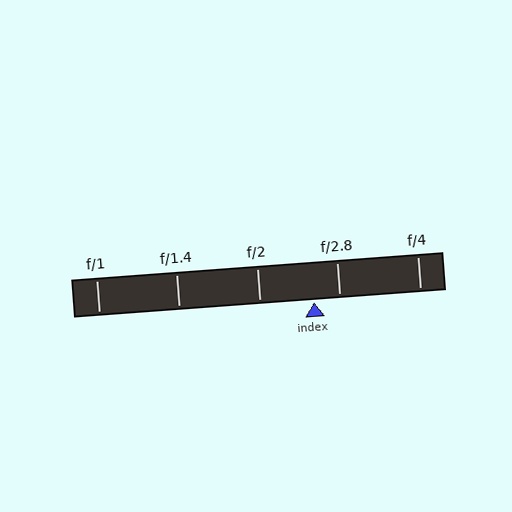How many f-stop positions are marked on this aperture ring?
There are 5 f-stop positions marked.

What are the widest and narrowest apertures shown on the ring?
The widest aperture shown is f/1 and the narrowest is f/4.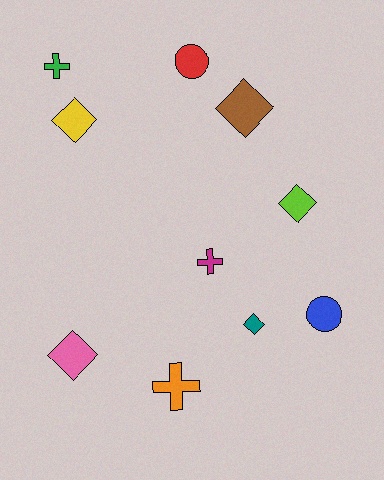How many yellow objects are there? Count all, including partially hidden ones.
There is 1 yellow object.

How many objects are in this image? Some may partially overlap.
There are 10 objects.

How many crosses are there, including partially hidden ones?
There are 3 crosses.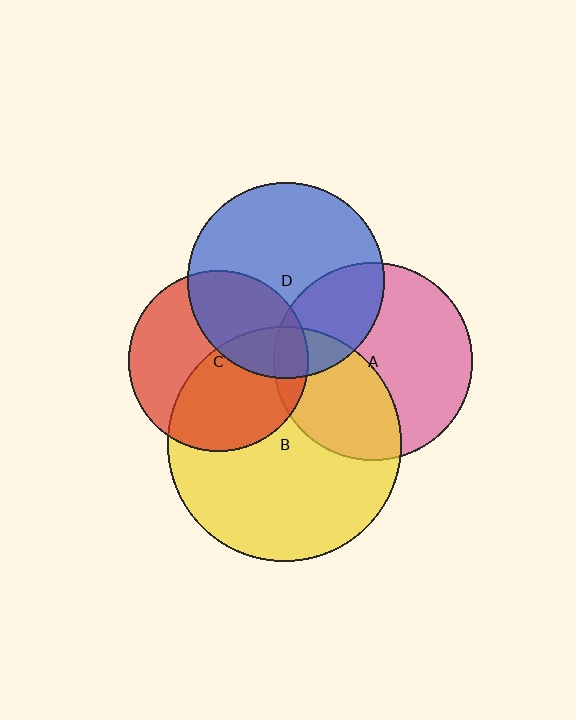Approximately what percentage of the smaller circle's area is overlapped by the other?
Approximately 35%.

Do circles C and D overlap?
Yes.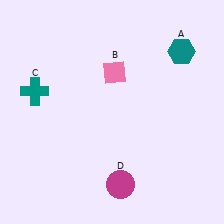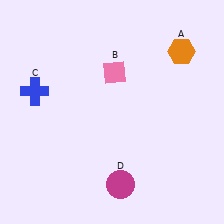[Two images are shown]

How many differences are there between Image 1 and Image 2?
There are 2 differences between the two images.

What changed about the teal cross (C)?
In Image 1, C is teal. In Image 2, it changed to blue.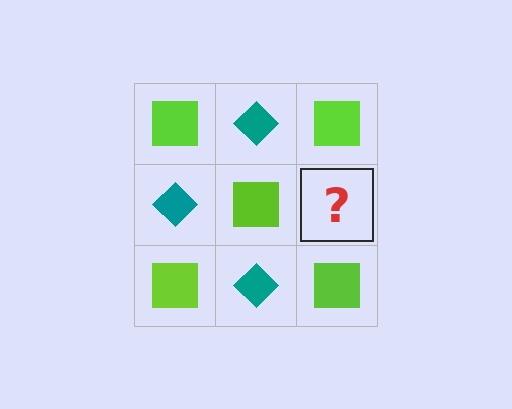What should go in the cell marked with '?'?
The missing cell should contain a teal diamond.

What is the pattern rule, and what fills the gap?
The rule is that it alternates lime square and teal diamond in a checkerboard pattern. The gap should be filled with a teal diamond.